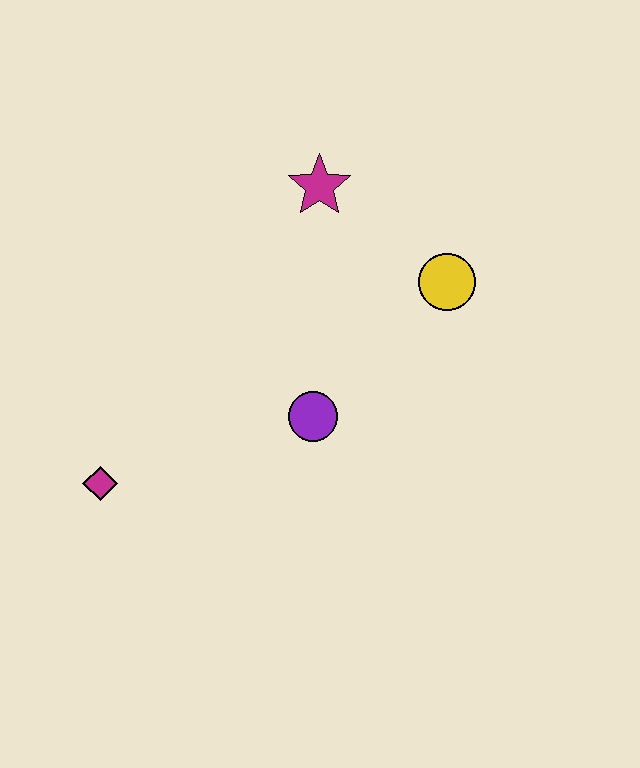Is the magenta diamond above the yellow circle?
No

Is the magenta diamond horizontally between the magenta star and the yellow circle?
No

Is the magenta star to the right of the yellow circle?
No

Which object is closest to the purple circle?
The yellow circle is closest to the purple circle.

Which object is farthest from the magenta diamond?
The yellow circle is farthest from the magenta diamond.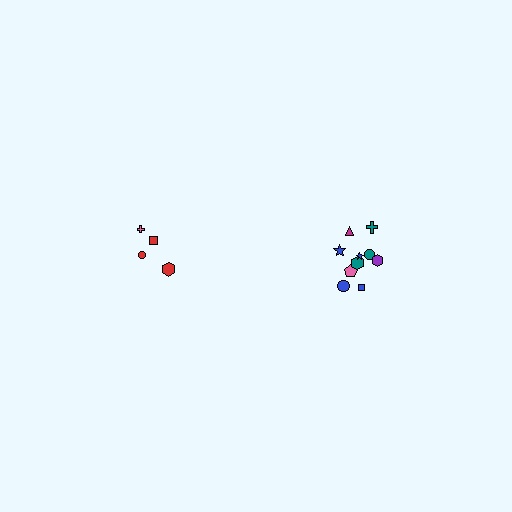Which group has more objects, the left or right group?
The right group.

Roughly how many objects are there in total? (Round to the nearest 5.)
Roughly 15 objects in total.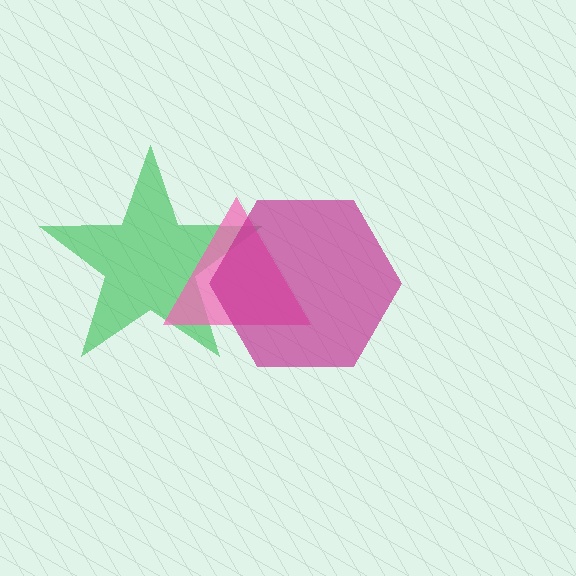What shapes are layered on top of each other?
The layered shapes are: a green star, a pink triangle, a magenta hexagon.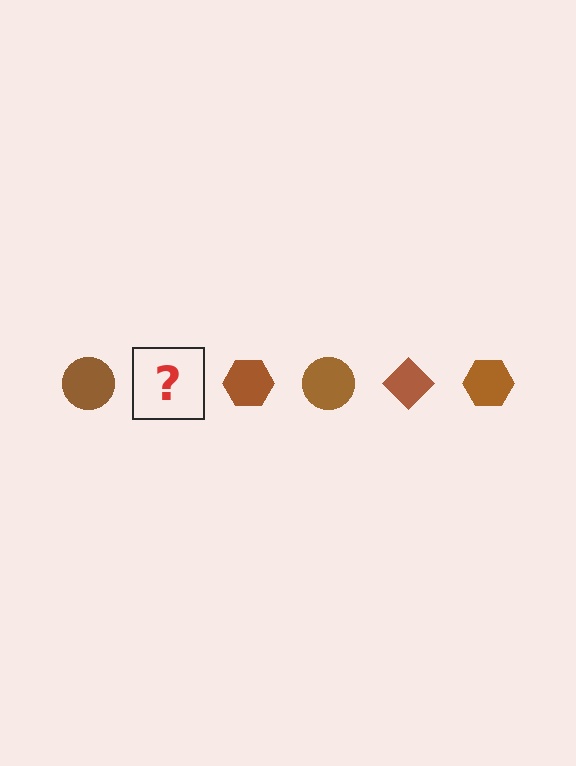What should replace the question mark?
The question mark should be replaced with a brown diamond.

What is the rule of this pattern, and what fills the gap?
The rule is that the pattern cycles through circle, diamond, hexagon shapes in brown. The gap should be filled with a brown diamond.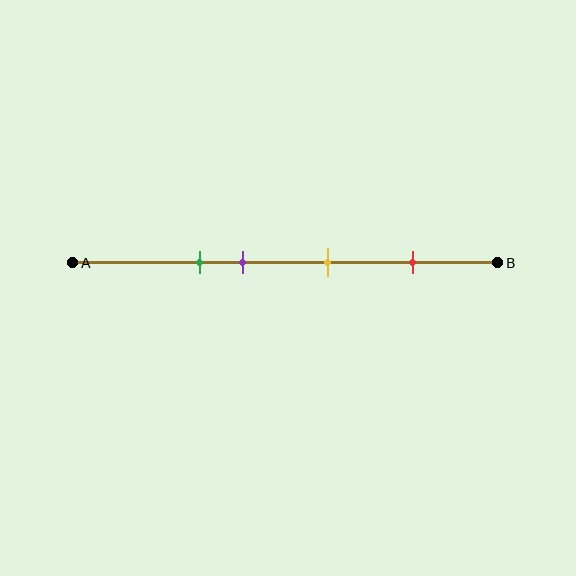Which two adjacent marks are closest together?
The green and purple marks are the closest adjacent pair.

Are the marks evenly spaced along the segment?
No, the marks are not evenly spaced.